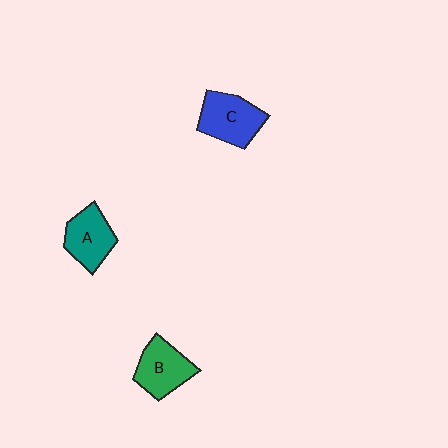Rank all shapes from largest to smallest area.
From largest to smallest: C (blue), B (green), A (teal).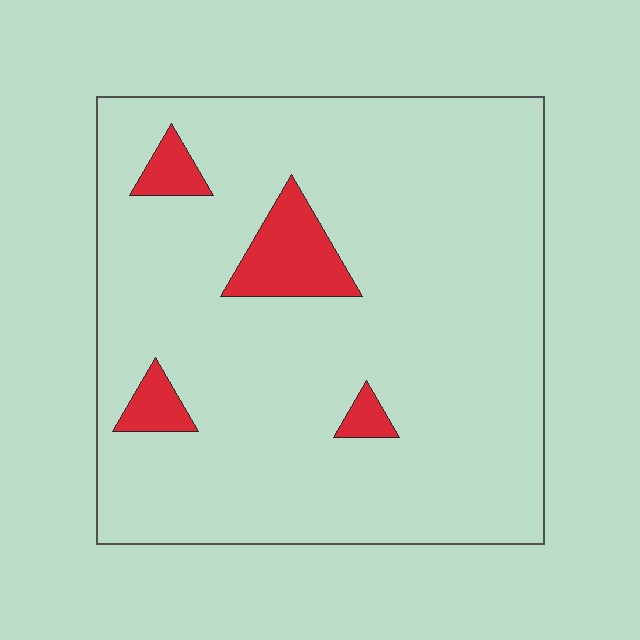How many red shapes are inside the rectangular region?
4.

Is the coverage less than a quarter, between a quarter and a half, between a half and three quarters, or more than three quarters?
Less than a quarter.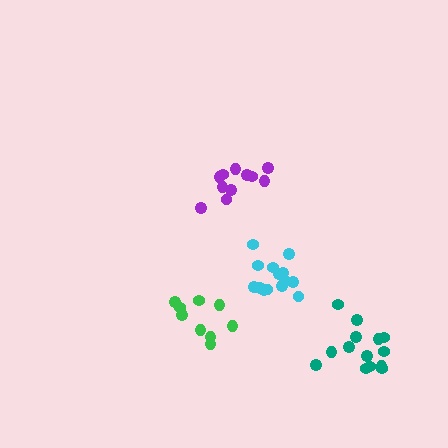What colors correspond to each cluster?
The clusters are colored: purple, cyan, green, teal.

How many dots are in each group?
Group 1: 11 dots, Group 2: 14 dots, Group 3: 9 dots, Group 4: 14 dots (48 total).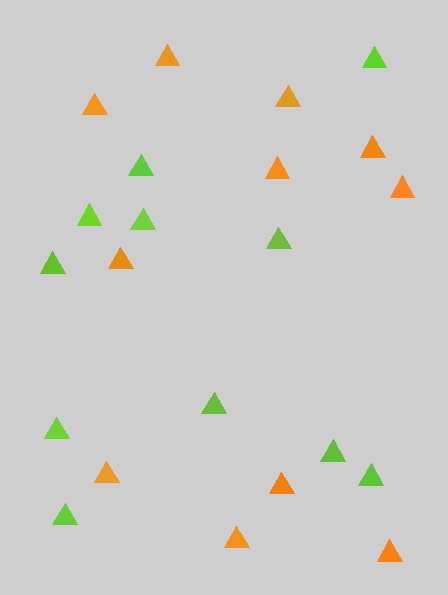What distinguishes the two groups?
There are 2 groups: one group of lime triangles (11) and one group of orange triangles (11).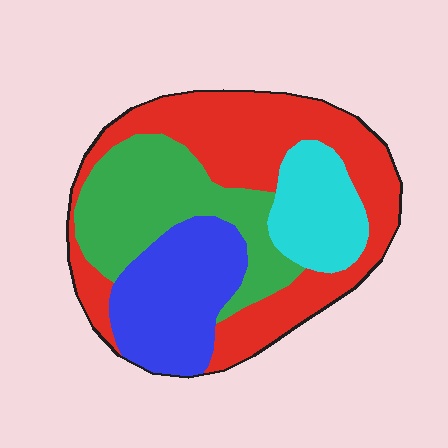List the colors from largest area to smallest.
From largest to smallest: red, green, blue, cyan.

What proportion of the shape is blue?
Blue covers about 20% of the shape.